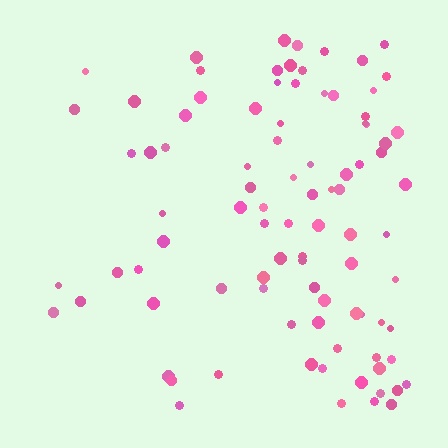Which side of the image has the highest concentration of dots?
The right.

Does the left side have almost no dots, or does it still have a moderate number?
Still a moderate number, just noticeably fewer than the right.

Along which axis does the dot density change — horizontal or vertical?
Horizontal.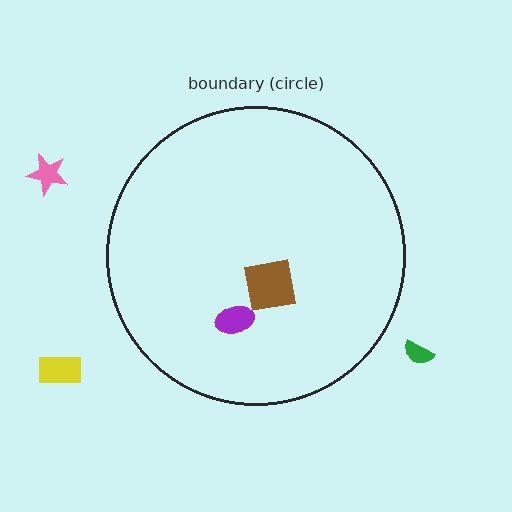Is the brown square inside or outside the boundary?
Inside.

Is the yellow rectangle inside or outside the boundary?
Outside.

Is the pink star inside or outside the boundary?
Outside.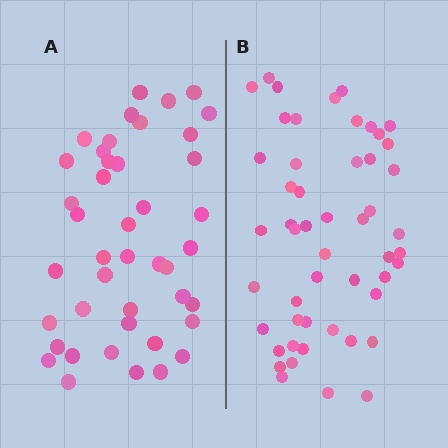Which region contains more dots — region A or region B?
Region B (the right region) has more dots.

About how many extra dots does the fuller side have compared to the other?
Region B has roughly 8 or so more dots than region A.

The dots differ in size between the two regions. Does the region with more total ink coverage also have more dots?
No. Region A has more total ink coverage because its dots are larger, but region B actually contains more individual dots. Total area can be misleading — the number of items is what matters here.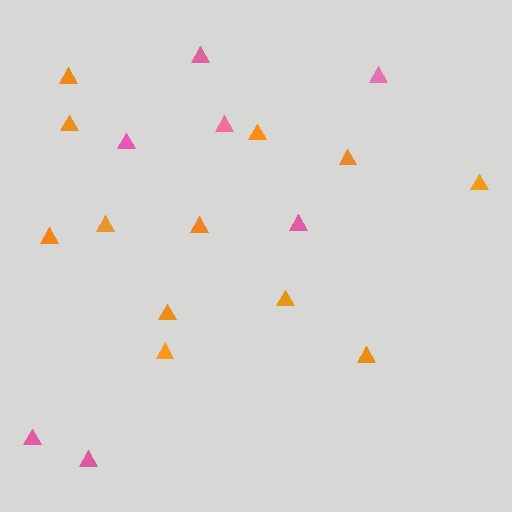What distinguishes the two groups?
There are 2 groups: one group of orange triangles (12) and one group of pink triangles (7).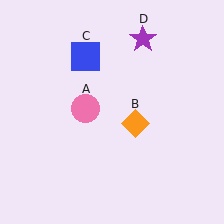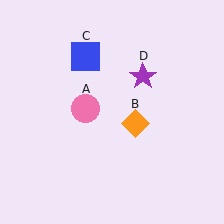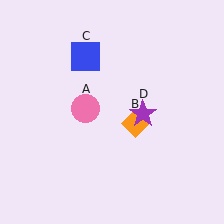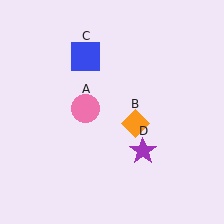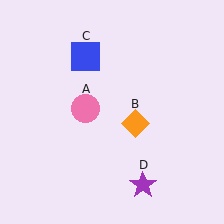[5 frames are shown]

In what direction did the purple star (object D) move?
The purple star (object D) moved down.